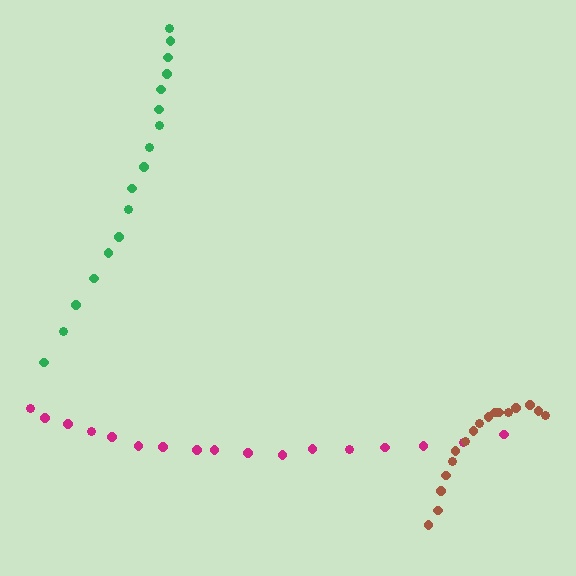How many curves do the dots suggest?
There are 3 distinct paths.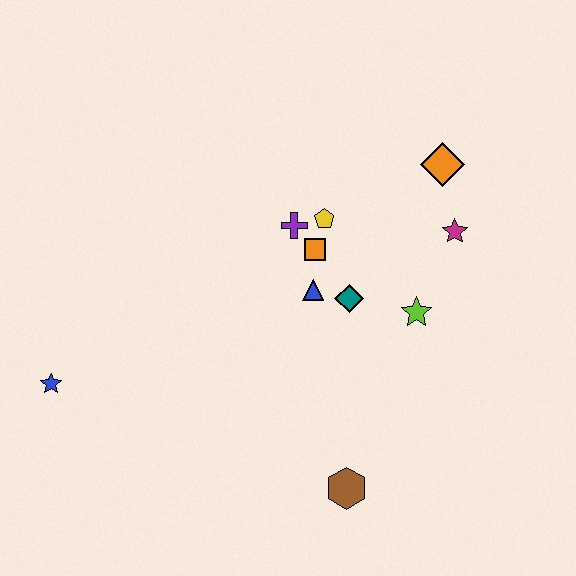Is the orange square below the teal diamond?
No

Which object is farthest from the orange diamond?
The blue star is farthest from the orange diamond.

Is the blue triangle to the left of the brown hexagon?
Yes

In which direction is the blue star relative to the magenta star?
The blue star is to the left of the magenta star.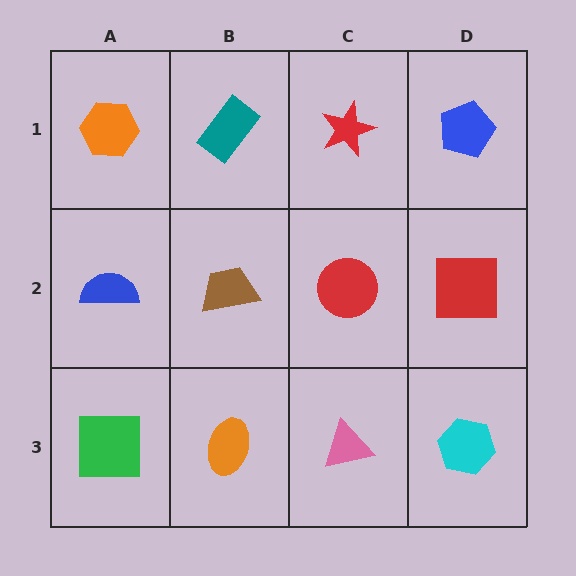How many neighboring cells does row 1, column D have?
2.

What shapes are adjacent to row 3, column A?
A blue semicircle (row 2, column A), an orange ellipse (row 3, column B).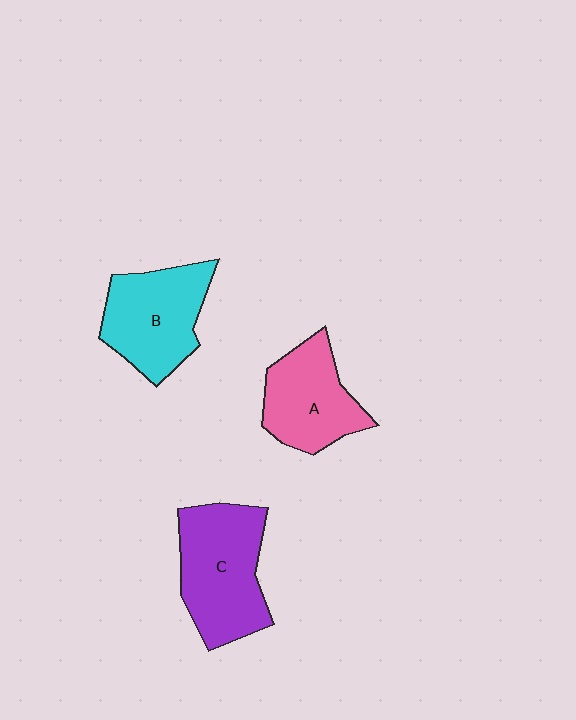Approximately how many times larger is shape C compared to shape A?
Approximately 1.3 times.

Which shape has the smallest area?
Shape A (pink).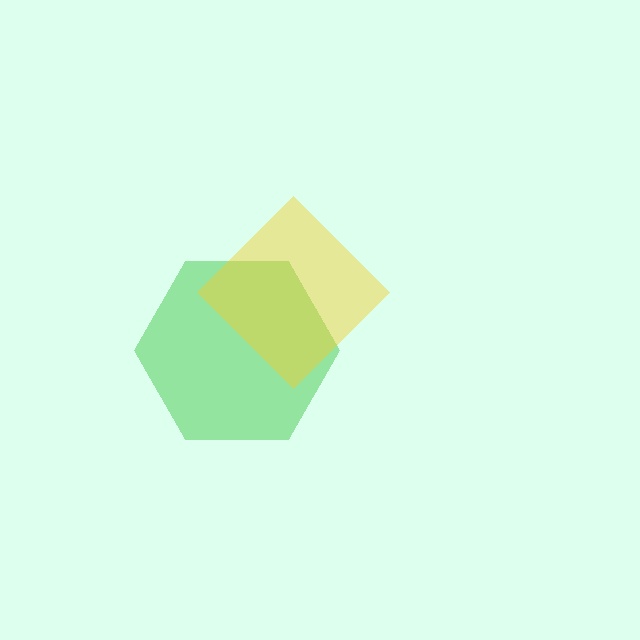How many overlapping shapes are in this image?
There are 2 overlapping shapes in the image.